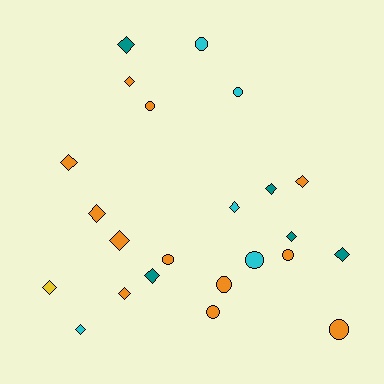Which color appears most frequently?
Orange, with 12 objects.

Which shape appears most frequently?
Diamond, with 14 objects.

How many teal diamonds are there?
There are 5 teal diamonds.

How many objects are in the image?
There are 23 objects.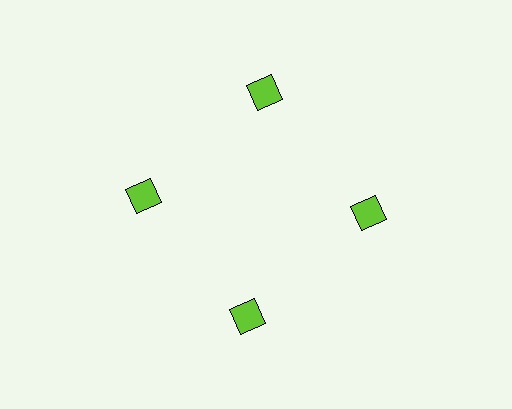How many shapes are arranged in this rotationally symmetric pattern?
There are 4 shapes, arranged in 4 groups of 1.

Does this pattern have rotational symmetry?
Yes, this pattern has 4-fold rotational symmetry. It looks the same after rotating 90 degrees around the center.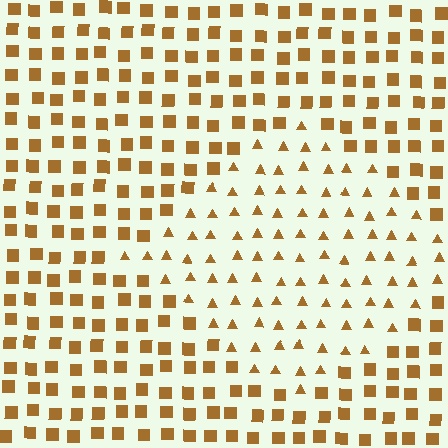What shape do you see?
I see a diamond.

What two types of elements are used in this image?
The image uses triangles inside the diamond region and squares outside it.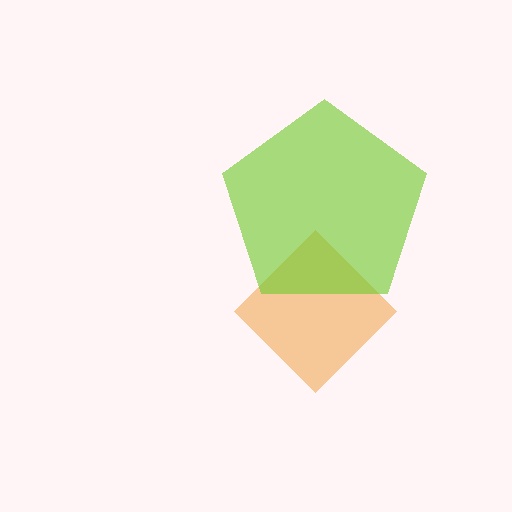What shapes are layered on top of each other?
The layered shapes are: an orange diamond, a lime pentagon.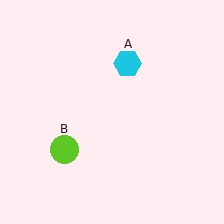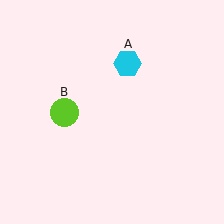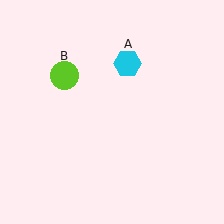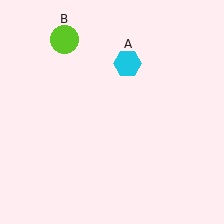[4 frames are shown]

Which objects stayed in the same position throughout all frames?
Cyan hexagon (object A) remained stationary.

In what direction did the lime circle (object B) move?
The lime circle (object B) moved up.